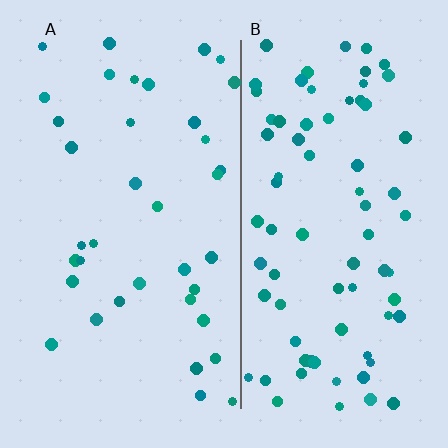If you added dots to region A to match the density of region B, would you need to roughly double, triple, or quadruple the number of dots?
Approximately double.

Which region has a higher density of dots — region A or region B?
B (the right).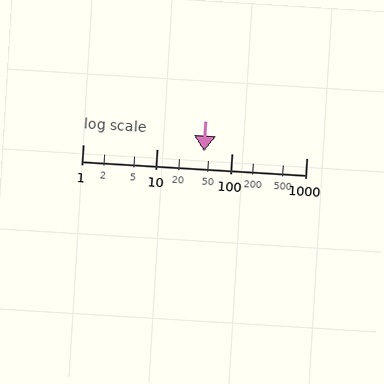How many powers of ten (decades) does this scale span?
The scale spans 3 decades, from 1 to 1000.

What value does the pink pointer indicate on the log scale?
The pointer indicates approximately 43.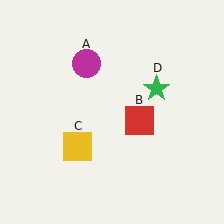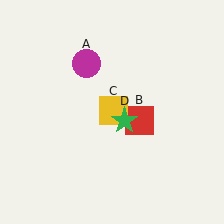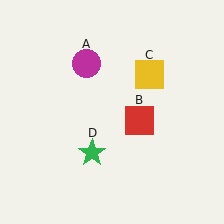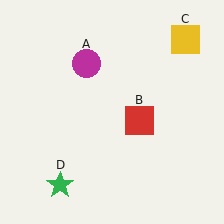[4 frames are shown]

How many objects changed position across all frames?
2 objects changed position: yellow square (object C), green star (object D).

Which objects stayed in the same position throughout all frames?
Magenta circle (object A) and red square (object B) remained stationary.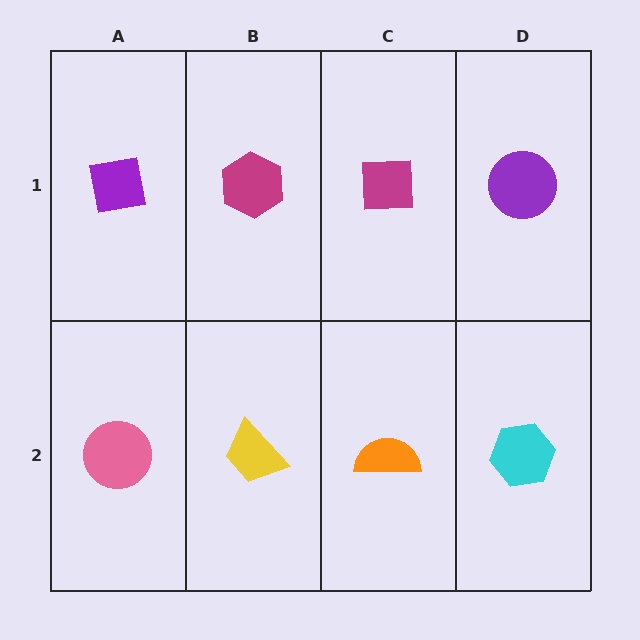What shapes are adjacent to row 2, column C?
A magenta square (row 1, column C), a yellow trapezoid (row 2, column B), a cyan hexagon (row 2, column D).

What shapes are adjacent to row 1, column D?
A cyan hexagon (row 2, column D), a magenta square (row 1, column C).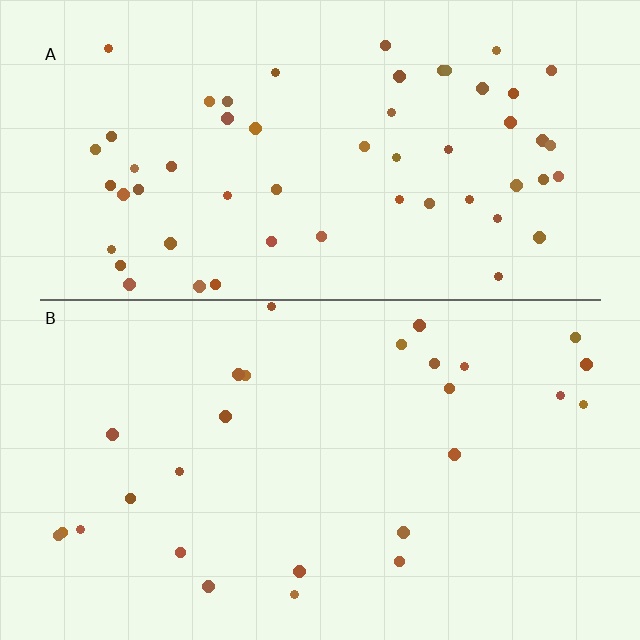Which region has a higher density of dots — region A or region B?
A (the top).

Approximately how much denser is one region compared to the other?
Approximately 2.1× — region A over region B.